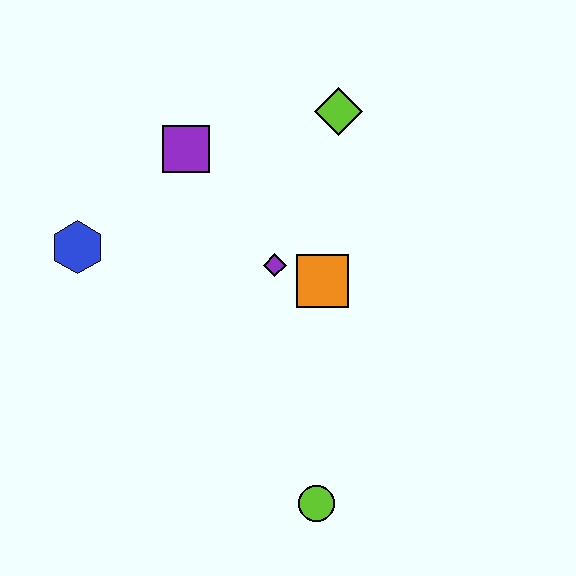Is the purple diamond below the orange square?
No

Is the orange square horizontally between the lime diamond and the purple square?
Yes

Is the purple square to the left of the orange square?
Yes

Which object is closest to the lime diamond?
The purple square is closest to the lime diamond.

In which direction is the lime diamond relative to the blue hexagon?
The lime diamond is to the right of the blue hexagon.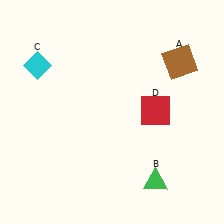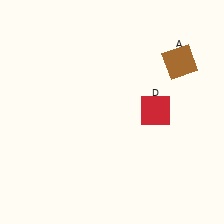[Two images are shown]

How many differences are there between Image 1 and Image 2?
There are 2 differences between the two images.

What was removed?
The green triangle (B), the cyan diamond (C) were removed in Image 2.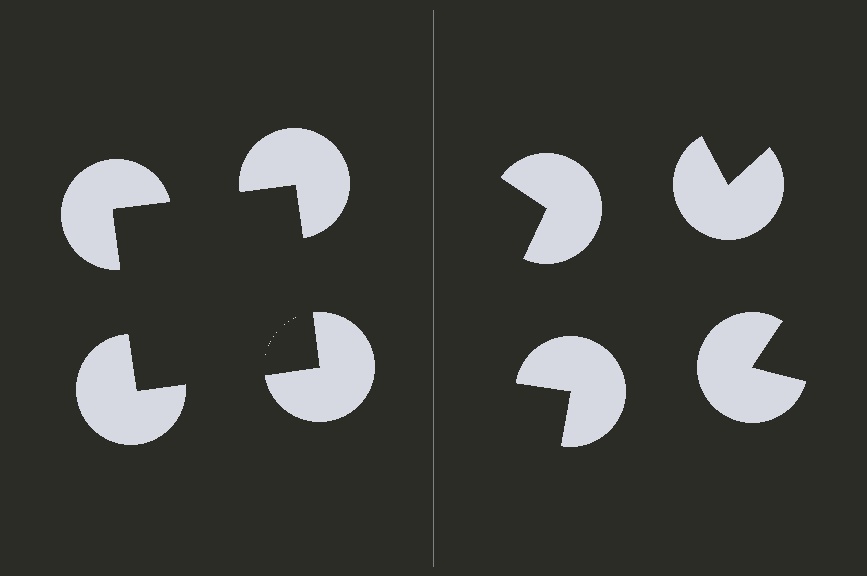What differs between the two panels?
The pac-man discs are positioned identically on both sides; only the wedge orientations differ. On the left they align to a square; on the right they are misaligned.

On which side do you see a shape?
An illusory square appears on the left side. On the right side the wedge cuts are rotated, so no coherent shape forms.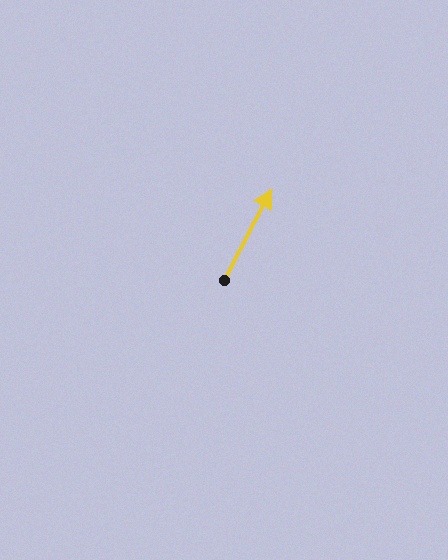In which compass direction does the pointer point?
Northeast.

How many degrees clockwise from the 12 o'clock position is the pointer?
Approximately 27 degrees.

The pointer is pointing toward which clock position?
Roughly 1 o'clock.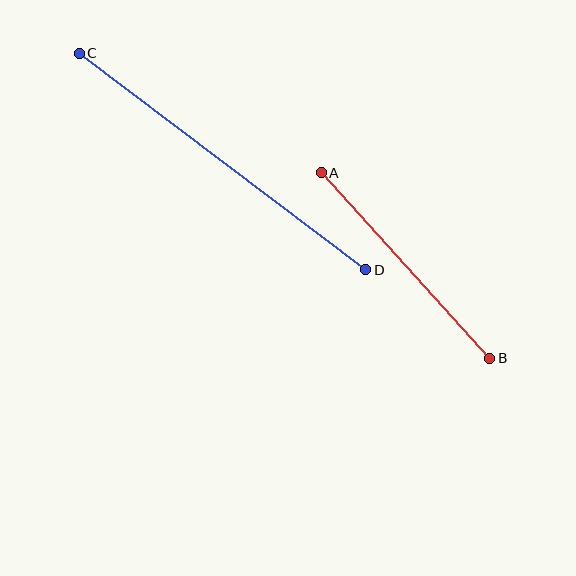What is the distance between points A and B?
The distance is approximately 251 pixels.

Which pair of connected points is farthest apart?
Points C and D are farthest apart.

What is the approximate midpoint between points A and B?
The midpoint is at approximately (406, 265) pixels.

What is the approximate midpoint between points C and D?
The midpoint is at approximately (223, 162) pixels.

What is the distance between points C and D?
The distance is approximately 359 pixels.